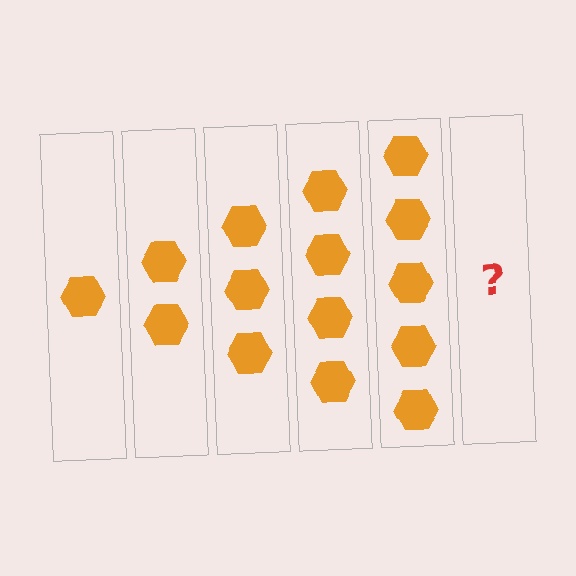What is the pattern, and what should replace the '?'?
The pattern is that each step adds one more hexagon. The '?' should be 6 hexagons.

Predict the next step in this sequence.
The next step is 6 hexagons.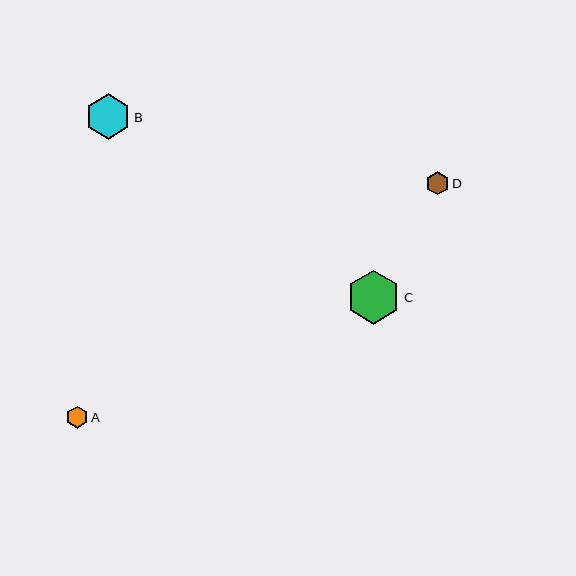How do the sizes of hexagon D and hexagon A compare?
Hexagon D and hexagon A are approximately the same size.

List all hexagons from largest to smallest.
From largest to smallest: C, B, D, A.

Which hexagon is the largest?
Hexagon C is the largest with a size of approximately 54 pixels.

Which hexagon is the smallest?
Hexagon A is the smallest with a size of approximately 22 pixels.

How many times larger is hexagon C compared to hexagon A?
Hexagon C is approximately 2.5 times the size of hexagon A.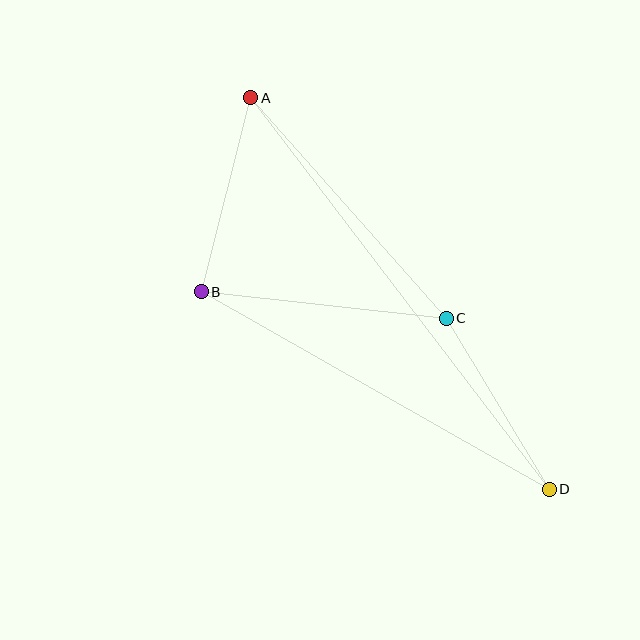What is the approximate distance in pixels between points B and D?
The distance between B and D is approximately 400 pixels.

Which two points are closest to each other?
Points C and D are closest to each other.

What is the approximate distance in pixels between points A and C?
The distance between A and C is approximately 295 pixels.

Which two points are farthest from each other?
Points A and D are farthest from each other.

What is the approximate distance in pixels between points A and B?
The distance between A and B is approximately 200 pixels.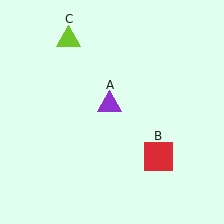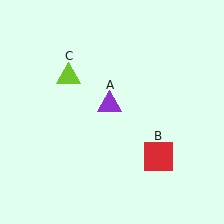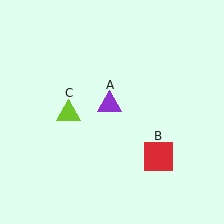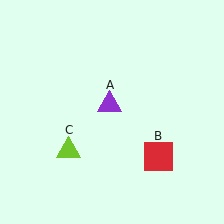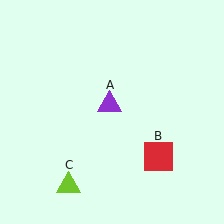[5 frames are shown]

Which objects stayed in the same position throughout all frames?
Purple triangle (object A) and red square (object B) remained stationary.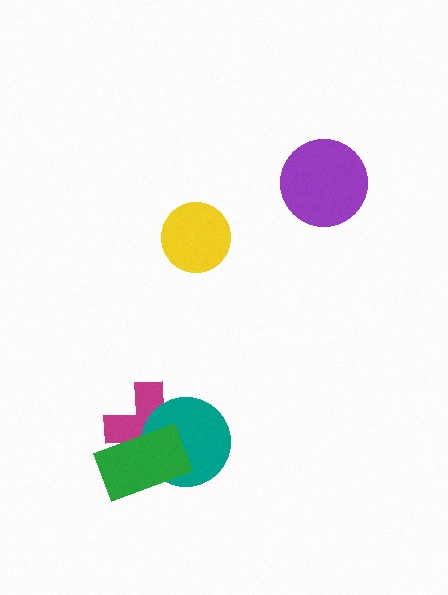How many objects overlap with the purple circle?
0 objects overlap with the purple circle.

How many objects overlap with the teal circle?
2 objects overlap with the teal circle.